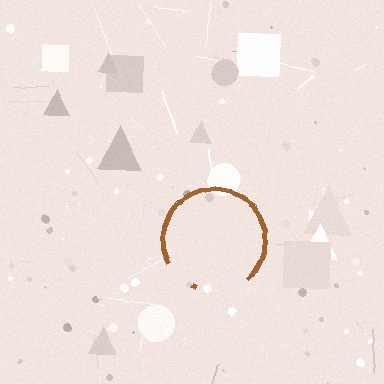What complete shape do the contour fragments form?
The contour fragments form a circle.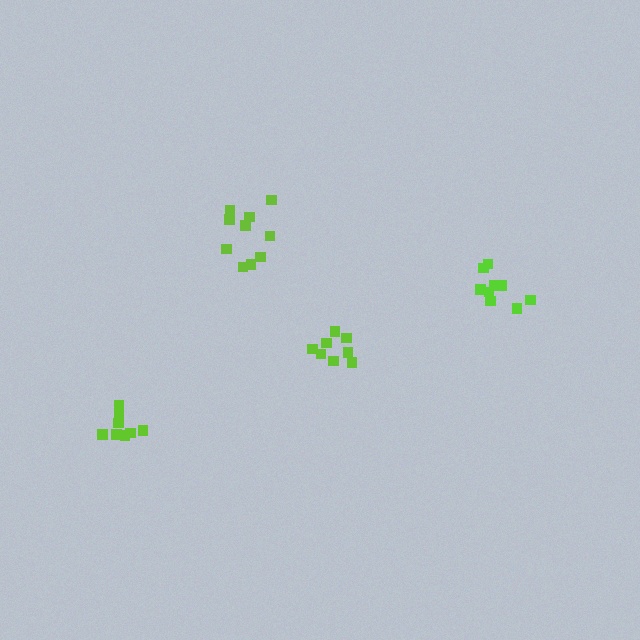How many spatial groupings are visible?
There are 4 spatial groupings.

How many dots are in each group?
Group 1: 10 dots, Group 2: 8 dots, Group 3: 8 dots, Group 4: 9 dots (35 total).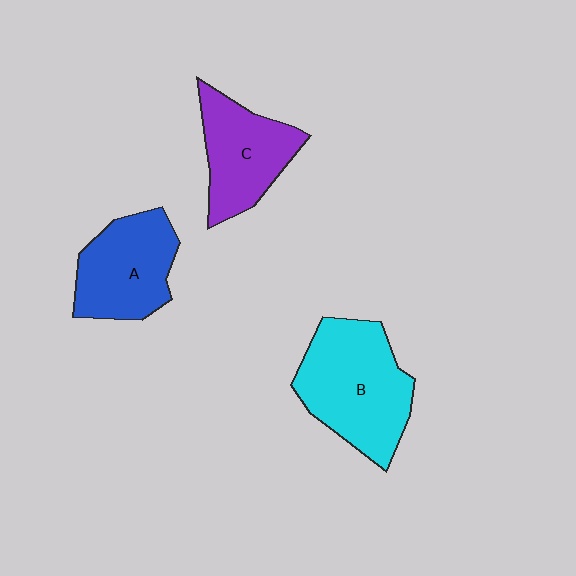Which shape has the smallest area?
Shape C (purple).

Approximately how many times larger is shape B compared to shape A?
Approximately 1.3 times.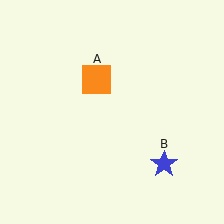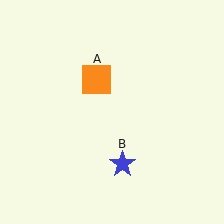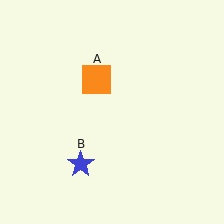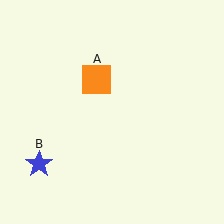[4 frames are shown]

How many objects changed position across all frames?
1 object changed position: blue star (object B).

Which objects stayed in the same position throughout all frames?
Orange square (object A) remained stationary.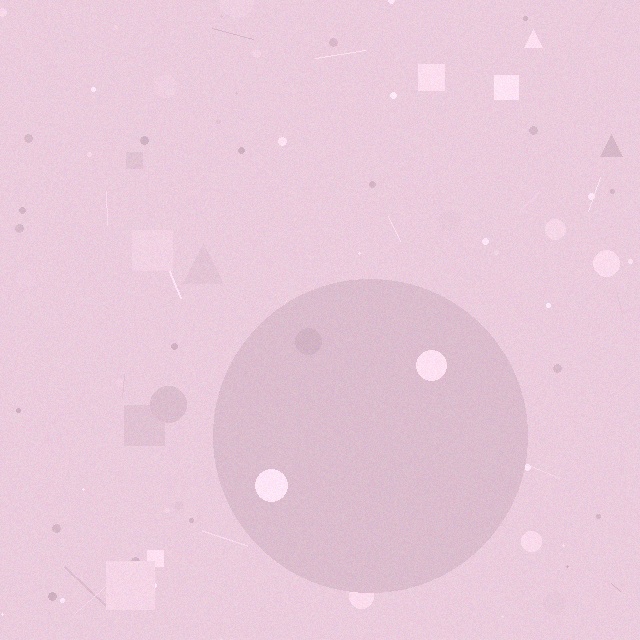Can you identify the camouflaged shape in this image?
The camouflaged shape is a circle.